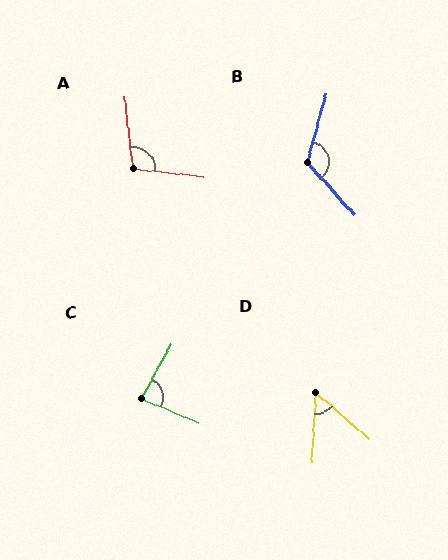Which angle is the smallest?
D, at approximately 52 degrees.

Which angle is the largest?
B, at approximately 122 degrees.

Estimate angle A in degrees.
Approximately 103 degrees.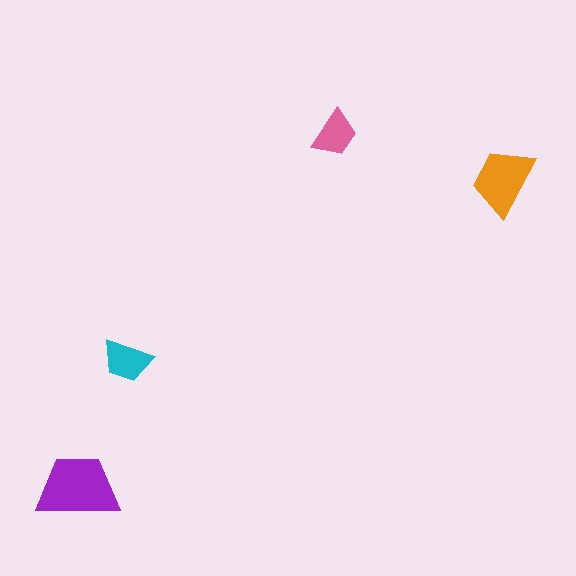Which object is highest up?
The pink trapezoid is topmost.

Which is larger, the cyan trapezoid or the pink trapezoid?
The cyan one.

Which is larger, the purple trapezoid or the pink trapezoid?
The purple one.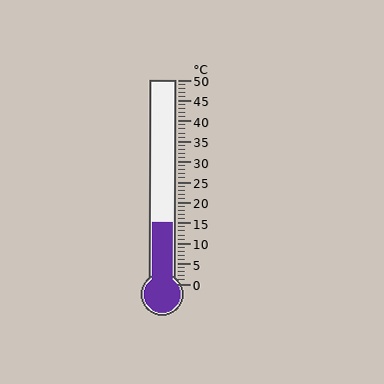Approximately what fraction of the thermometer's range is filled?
The thermometer is filled to approximately 30% of its range.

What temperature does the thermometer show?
The thermometer shows approximately 15°C.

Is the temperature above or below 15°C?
The temperature is at 15°C.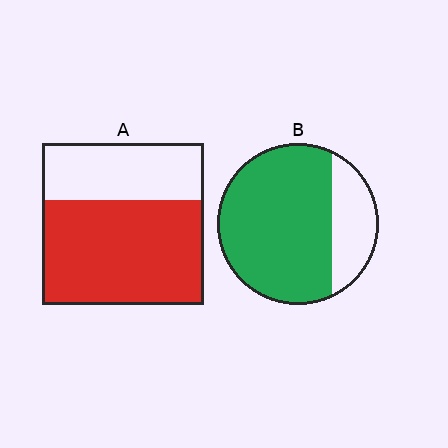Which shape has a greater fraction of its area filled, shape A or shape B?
Shape B.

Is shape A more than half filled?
Yes.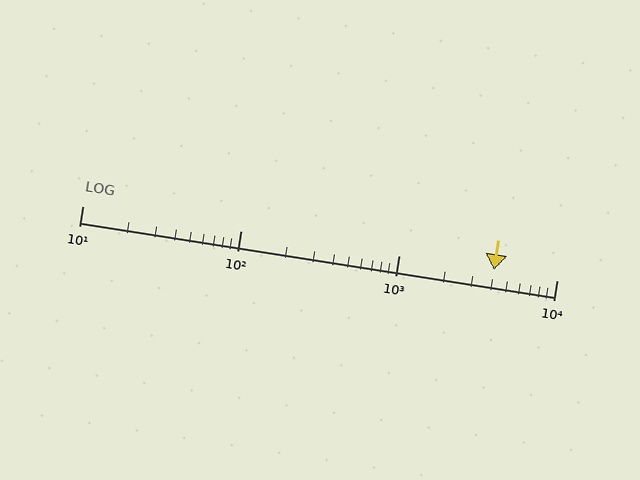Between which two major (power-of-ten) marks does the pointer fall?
The pointer is between 1000 and 10000.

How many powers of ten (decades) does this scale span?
The scale spans 3 decades, from 10 to 10000.